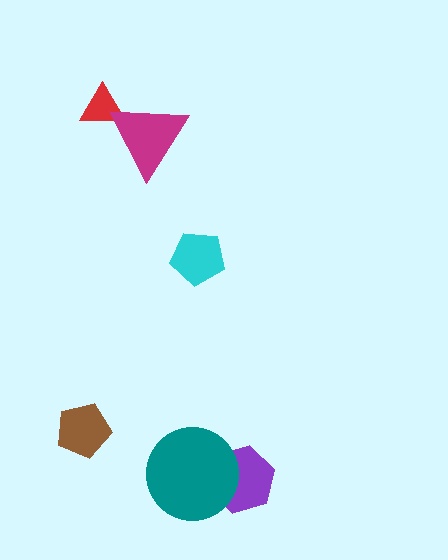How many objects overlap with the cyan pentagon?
0 objects overlap with the cyan pentagon.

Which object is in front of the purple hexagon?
The teal circle is in front of the purple hexagon.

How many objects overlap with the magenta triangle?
1 object overlaps with the magenta triangle.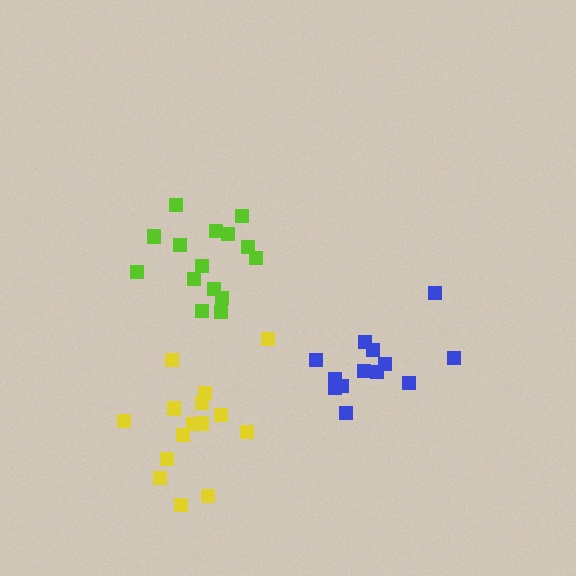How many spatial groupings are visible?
There are 3 spatial groupings.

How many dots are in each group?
Group 1: 15 dots, Group 2: 13 dots, Group 3: 15 dots (43 total).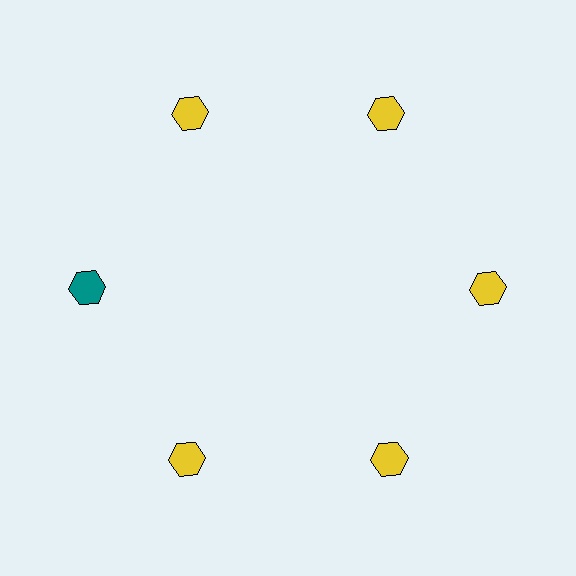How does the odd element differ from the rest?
It has a different color: teal instead of yellow.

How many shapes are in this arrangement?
There are 6 shapes arranged in a ring pattern.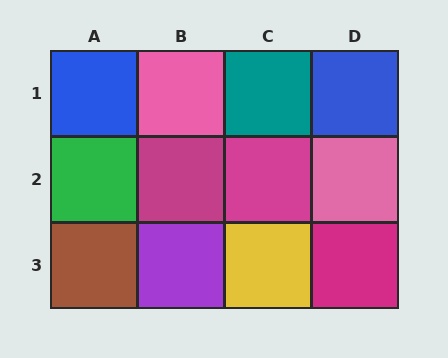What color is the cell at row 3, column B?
Purple.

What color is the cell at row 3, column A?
Brown.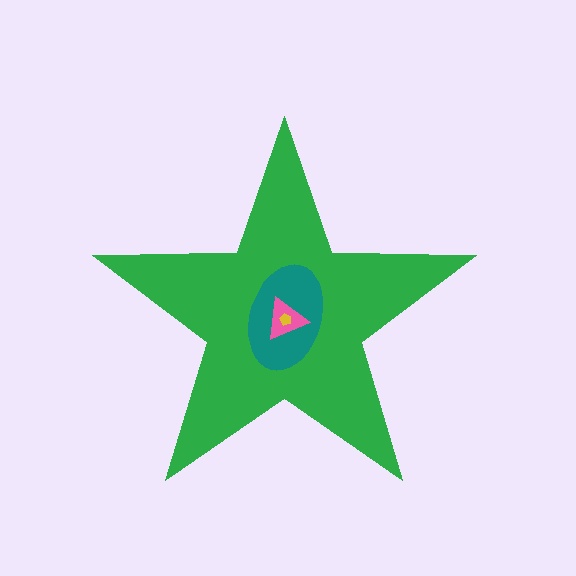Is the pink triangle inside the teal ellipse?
Yes.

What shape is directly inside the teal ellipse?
The pink triangle.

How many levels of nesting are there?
4.